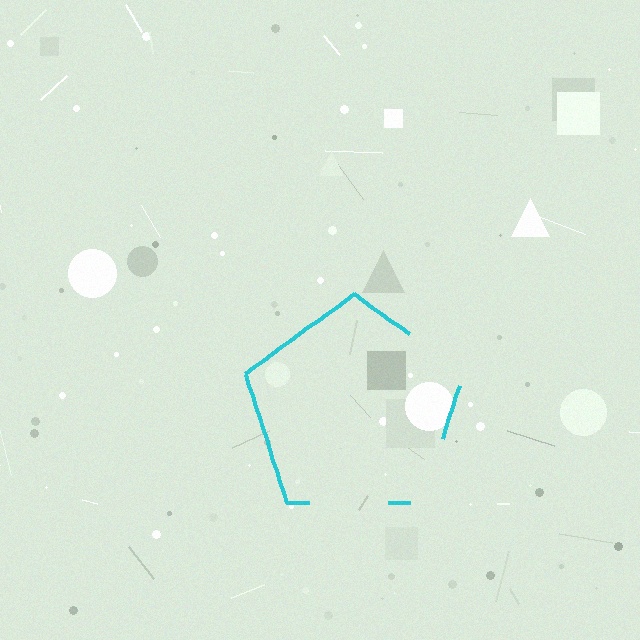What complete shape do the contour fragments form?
The contour fragments form a pentagon.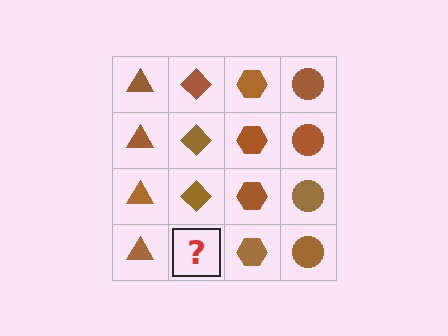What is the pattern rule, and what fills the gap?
The rule is that each column has a consistent shape. The gap should be filled with a brown diamond.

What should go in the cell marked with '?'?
The missing cell should contain a brown diamond.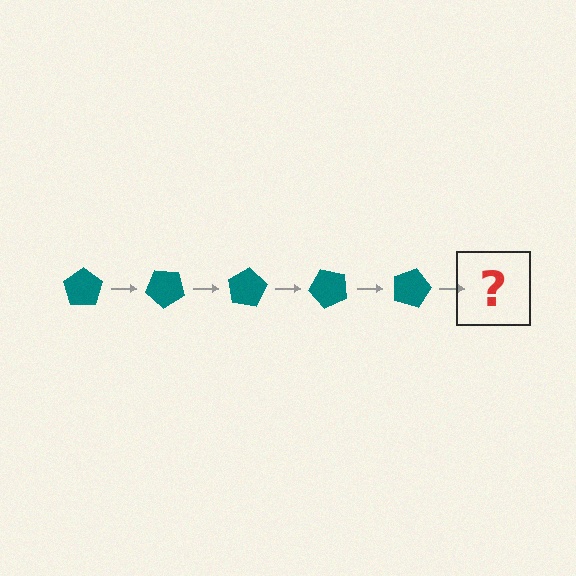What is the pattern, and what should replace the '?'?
The pattern is that the pentagon rotates 40 degrees each step. The '?' should be a teal pentagon rotated 200 degrees.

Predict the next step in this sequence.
The next step is a teal pentagon rotated 200 degrees.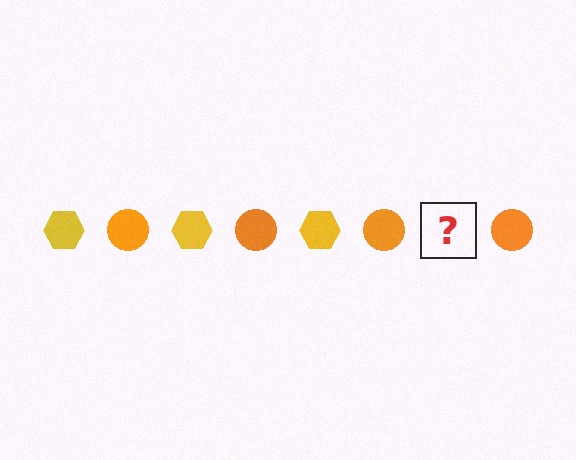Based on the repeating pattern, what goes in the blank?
The blank should be a yellow hexagon.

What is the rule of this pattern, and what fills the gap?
The rule is that the pattern alternates between yellow hexagon and orange circle. The gap should be filled with a yellow hexagon.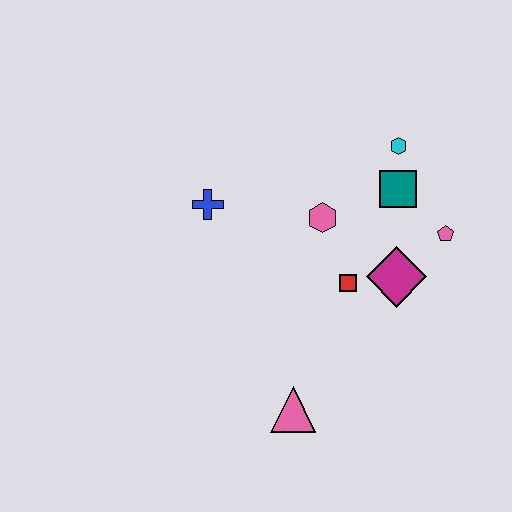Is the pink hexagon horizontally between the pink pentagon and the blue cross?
Yes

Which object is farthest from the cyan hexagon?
The pink triangle is farthest from the cyan hexagon.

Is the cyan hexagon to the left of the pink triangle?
No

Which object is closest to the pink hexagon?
The red square is closest to the pink hexagon.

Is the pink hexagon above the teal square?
No